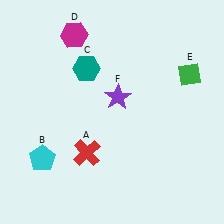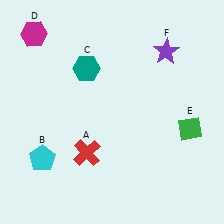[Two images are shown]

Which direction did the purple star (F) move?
The purple star (F) moved right.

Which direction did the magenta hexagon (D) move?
The magenta hexagon (D) moved left.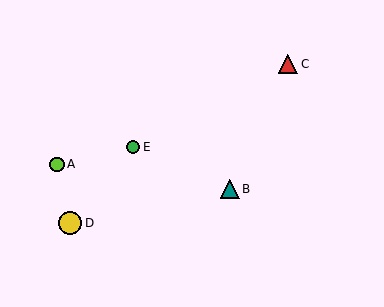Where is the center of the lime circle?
The center of the lime circle is at (57, 164).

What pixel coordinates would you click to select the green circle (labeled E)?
Click at (133, 147) to select the green circle E.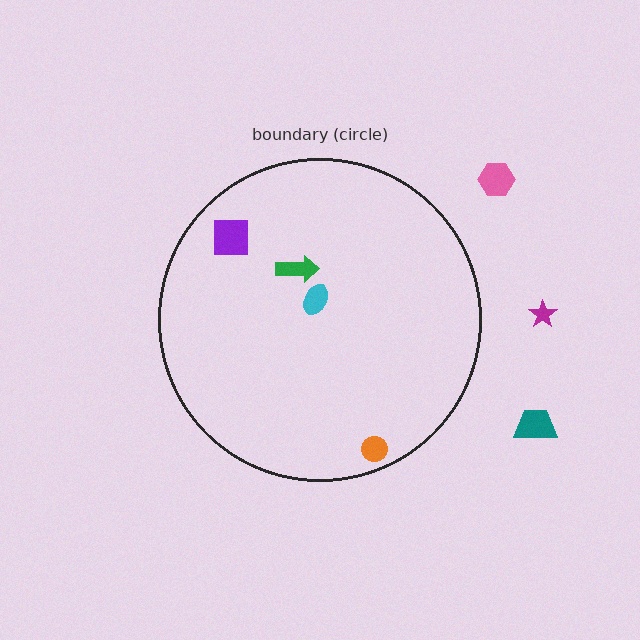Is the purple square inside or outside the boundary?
Inside.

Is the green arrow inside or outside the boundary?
Inside.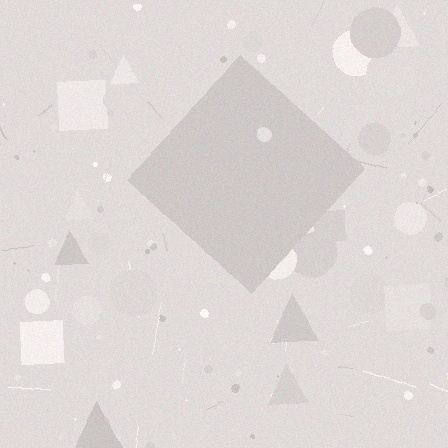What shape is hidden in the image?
A diamond is hidden in the image.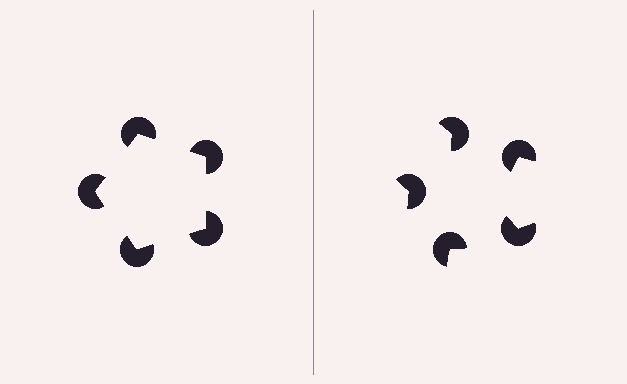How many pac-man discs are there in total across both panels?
10 — 5 on each side.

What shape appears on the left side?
An illusory pentagon.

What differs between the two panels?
The pac-man discs are positioned identically on both sides; only the wedge orientations differ. On the left they align to a pentagon; on the right they are misaligned.